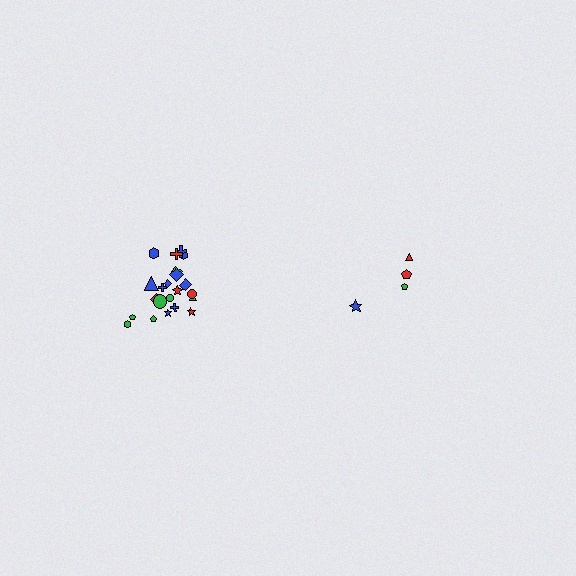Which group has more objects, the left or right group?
The left group.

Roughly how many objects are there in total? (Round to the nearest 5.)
Roughly 25 objects in total.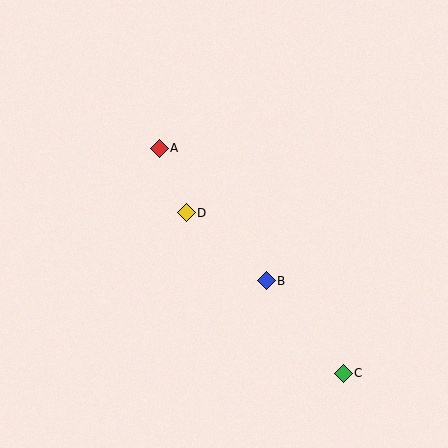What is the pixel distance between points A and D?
The distance between A and D is 70 pixels.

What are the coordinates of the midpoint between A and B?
The midpoint between A and B is at (213, 215).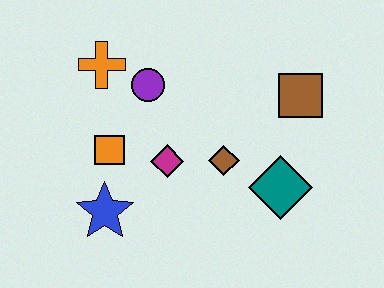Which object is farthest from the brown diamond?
The orange cross is farthest from the brown diamond.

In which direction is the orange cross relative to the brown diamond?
The orange cross is to the left of the brown diamond.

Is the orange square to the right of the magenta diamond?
No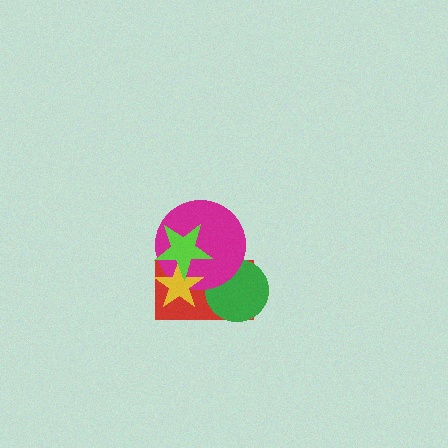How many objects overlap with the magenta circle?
4 objects overlap with the magenta circle.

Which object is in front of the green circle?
The magenta circle is in front of the green circle.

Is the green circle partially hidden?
Yes, it is partially covered by another shape.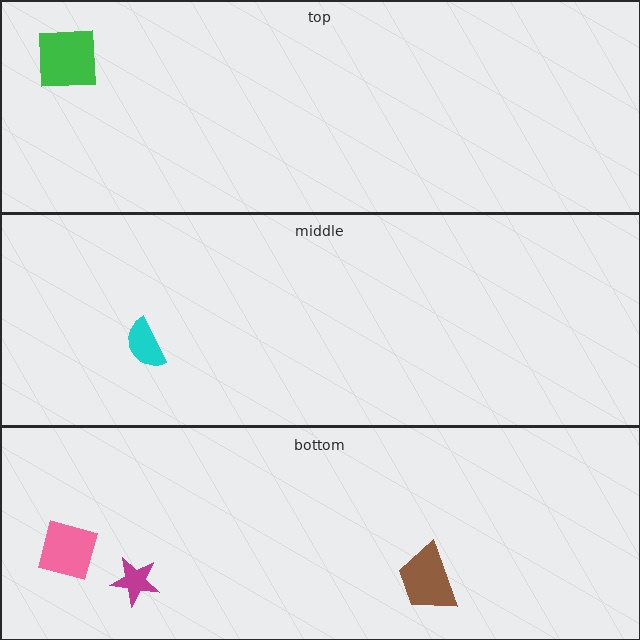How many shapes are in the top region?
1.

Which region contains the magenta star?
The bottom region.